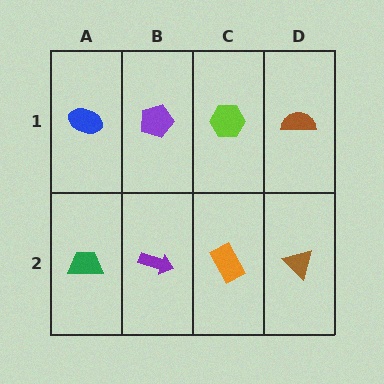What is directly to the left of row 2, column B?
A green trapezoid.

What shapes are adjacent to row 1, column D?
A brown triangle (row 2, column D), a lime hexagon (row 1, column C).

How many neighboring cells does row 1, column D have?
2.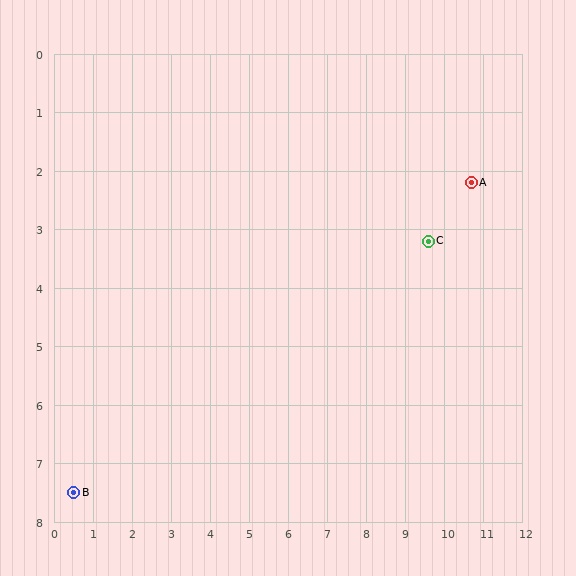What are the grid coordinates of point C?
Point C is at approximately (9.6, 3.2).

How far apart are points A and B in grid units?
Points A and B are about 11.5 grid units apart.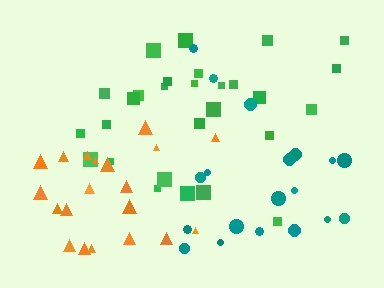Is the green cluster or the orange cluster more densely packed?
Orange.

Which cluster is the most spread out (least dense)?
Teal.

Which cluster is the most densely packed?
Orange.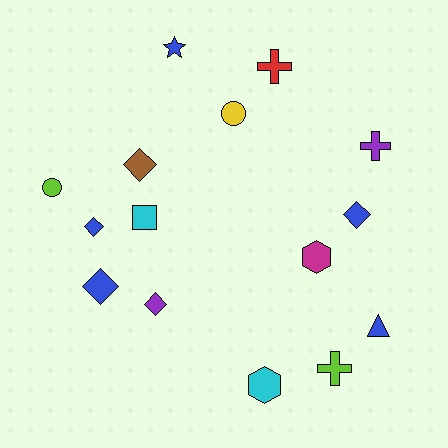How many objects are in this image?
There are 15 objects.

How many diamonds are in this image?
There are 5 diamonds.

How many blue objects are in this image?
There are 5 blue objects.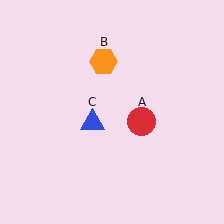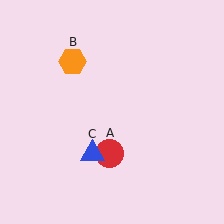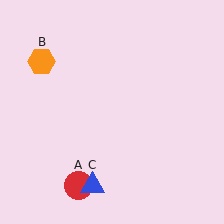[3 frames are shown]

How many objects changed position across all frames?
3 objects changed position: red circle (object A), orange hexagon (object B), blue triangle (object C).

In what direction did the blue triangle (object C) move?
The blue triangle (object C) moved down.